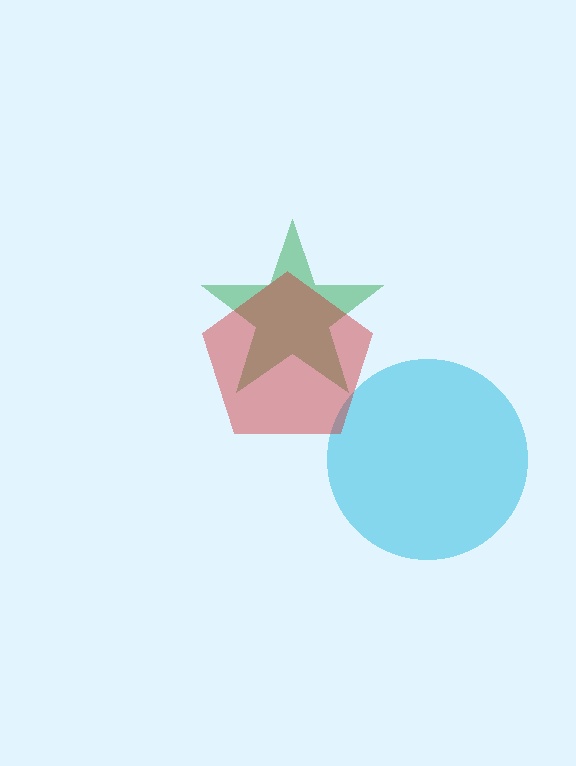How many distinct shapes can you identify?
There are 3 distinct shapes: a cyan circle, a green star, a red pentagon.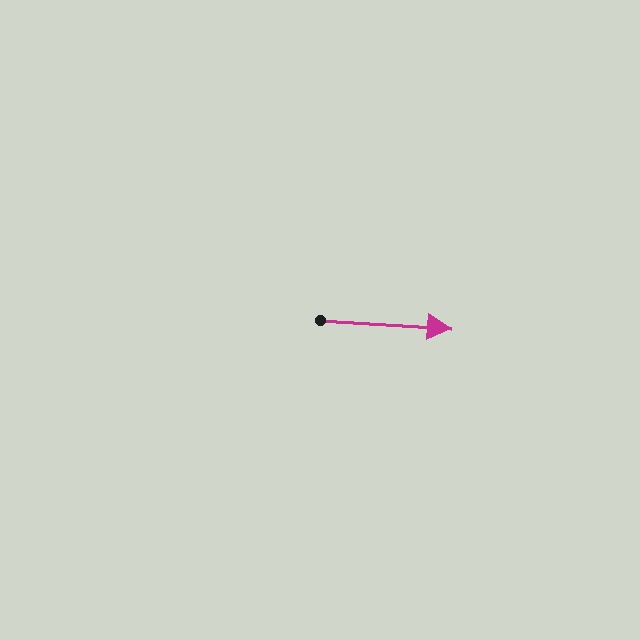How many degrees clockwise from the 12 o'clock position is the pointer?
Approximately 94 degrees.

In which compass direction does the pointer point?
East.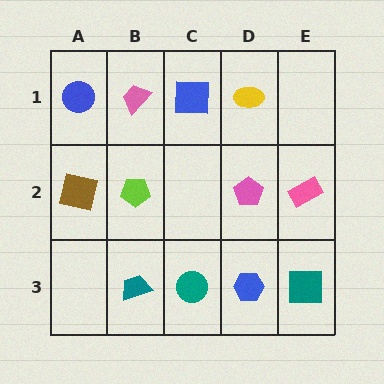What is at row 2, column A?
A brown square.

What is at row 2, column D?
A pink pentagon.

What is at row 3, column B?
A teal trapezoid.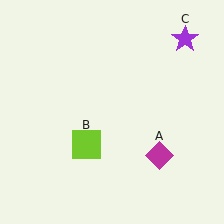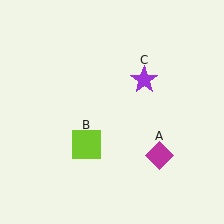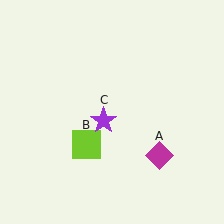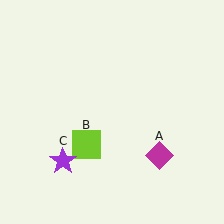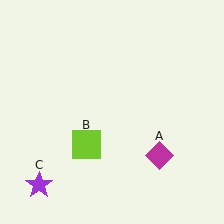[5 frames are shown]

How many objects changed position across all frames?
1 object changed position: purple star (object C).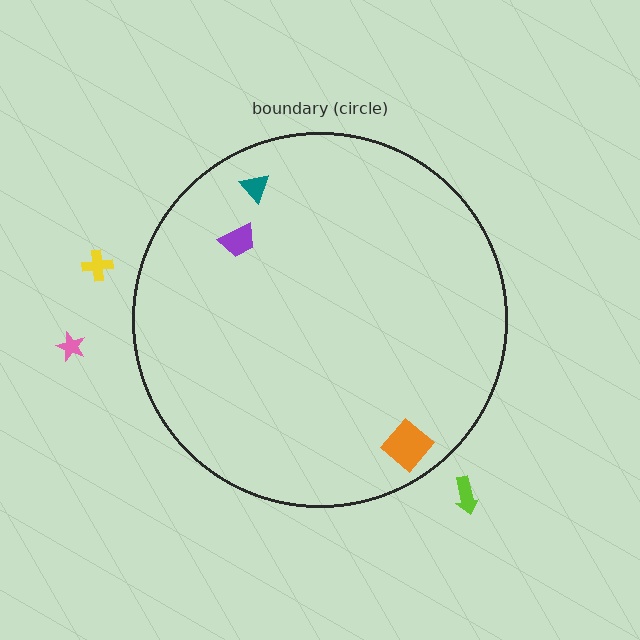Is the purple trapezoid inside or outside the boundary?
Inside.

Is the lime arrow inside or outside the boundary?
Outside.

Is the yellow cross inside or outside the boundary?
Outside.